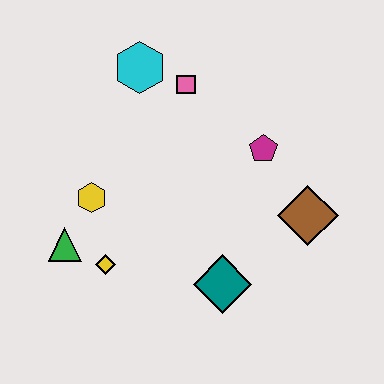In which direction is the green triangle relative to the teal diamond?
The green triangle is to the left of the teal diamond.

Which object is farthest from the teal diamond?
The cyan hexagon is farthest from the teal diamond.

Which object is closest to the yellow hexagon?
The green triangle is closest to the yellow hexagon.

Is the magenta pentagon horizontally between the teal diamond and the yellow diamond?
No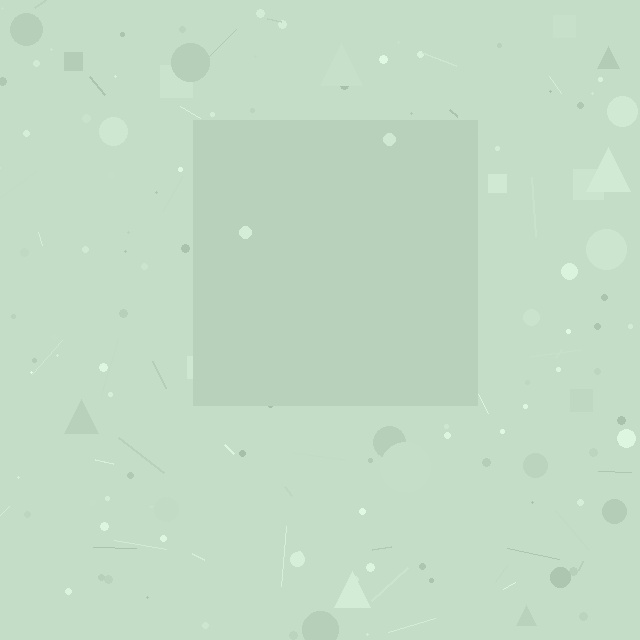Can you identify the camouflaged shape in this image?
The camouflaged shape is a square.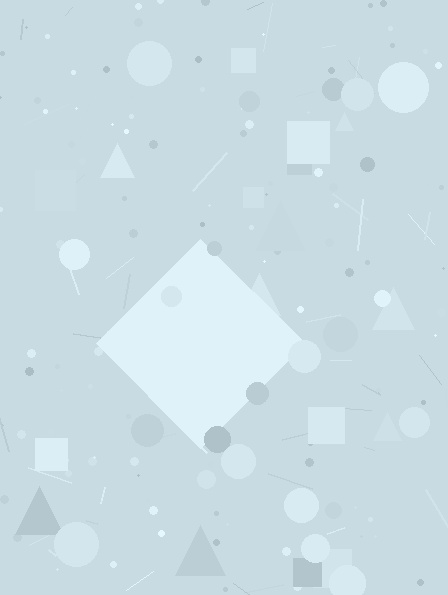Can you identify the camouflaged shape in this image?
The camouflaged shape is a diamond.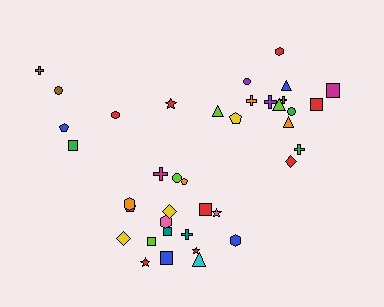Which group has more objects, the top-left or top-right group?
The top-right group.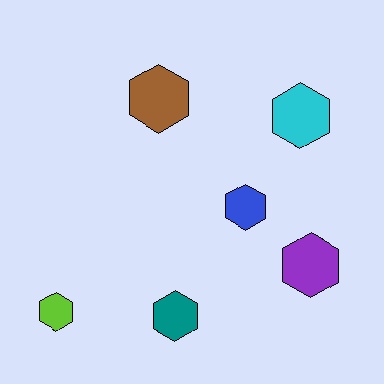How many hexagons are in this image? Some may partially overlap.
There are 6 hexagons.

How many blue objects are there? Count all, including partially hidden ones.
There is 1 blue object.